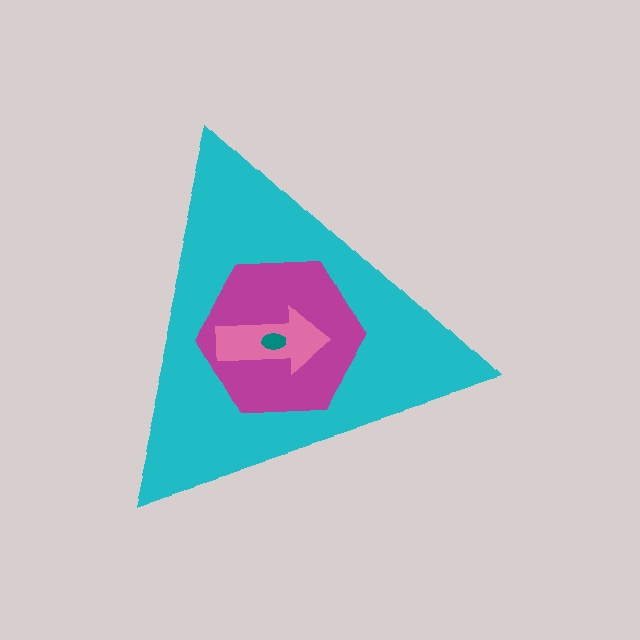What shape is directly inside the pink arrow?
The teal ellipse.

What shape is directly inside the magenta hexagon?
The pink arrow.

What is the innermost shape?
The teal ellipse.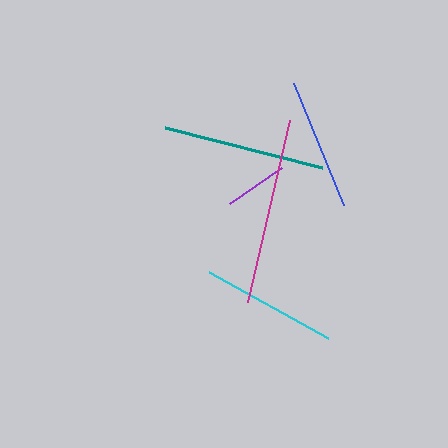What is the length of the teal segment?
The teal segment is approximately 162 pixels long.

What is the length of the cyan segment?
The cyan segment is approximately 136 pixels long.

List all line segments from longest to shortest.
From longest to shortest: magenta, teal, cyan, blue, purple.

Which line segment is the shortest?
The purple line is the shortest at approximately 63 pixels.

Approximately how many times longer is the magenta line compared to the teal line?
The magenta line is approximately 1.2 times the length of the teal line.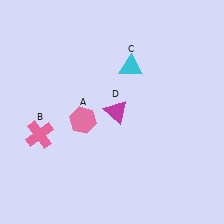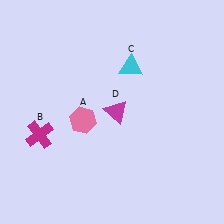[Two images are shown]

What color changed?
The cross (B) changed from pink in Image 1 to magenta in Image 2.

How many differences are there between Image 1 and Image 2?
There is 1 difference between the two images.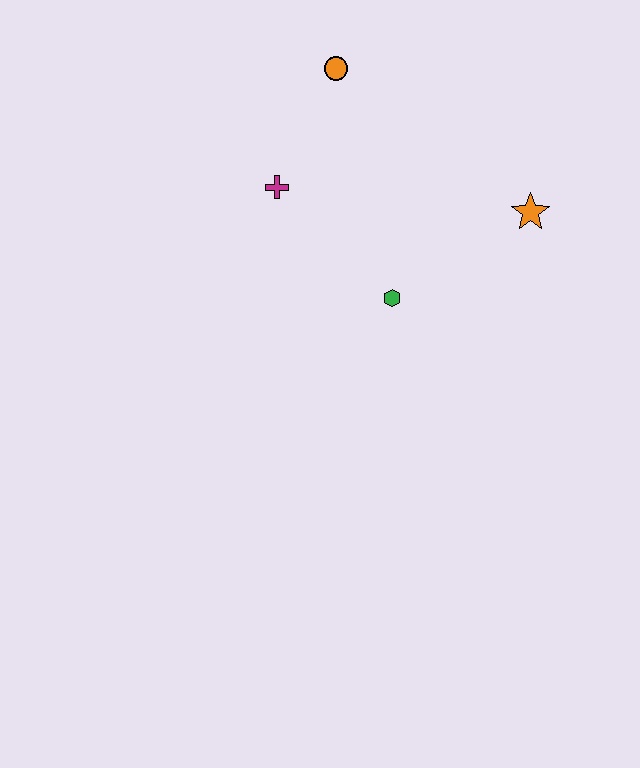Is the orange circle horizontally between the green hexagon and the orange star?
No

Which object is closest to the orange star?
The green hexagon is closest to the orange star.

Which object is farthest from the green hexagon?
The orange circle is farthest from the green hexagon.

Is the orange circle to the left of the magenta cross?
No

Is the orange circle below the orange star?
No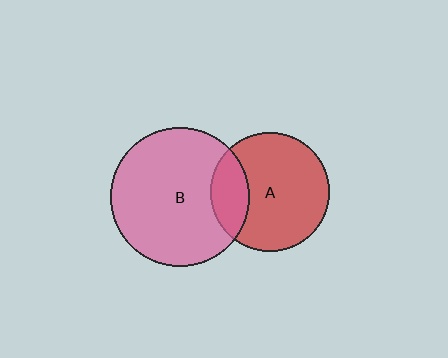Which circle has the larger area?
Circle B (pink).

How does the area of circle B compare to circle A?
Approximately 1.4 times.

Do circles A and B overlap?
Yes.